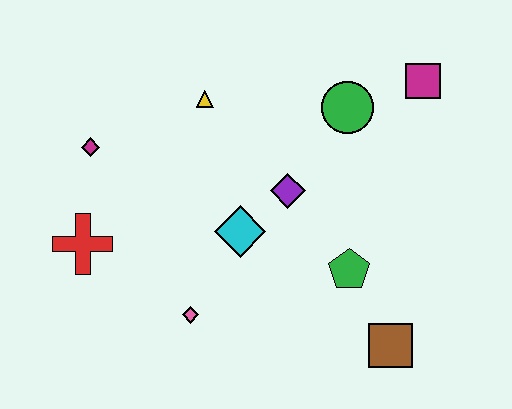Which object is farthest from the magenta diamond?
The brown square is farthest from the magenta diamond.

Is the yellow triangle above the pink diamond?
Yes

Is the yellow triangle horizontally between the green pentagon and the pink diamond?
Yes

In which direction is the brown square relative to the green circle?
The brown square is below the green circle.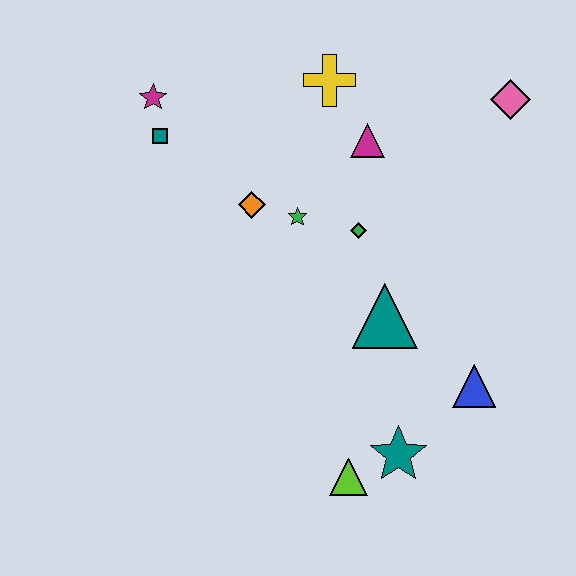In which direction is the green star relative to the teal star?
The green star is above the teal star.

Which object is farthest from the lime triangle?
The magenta star is farthest from the lime triangle.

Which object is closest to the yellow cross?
The magenta triangle is closest to the yellow cross.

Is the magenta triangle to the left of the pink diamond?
Yes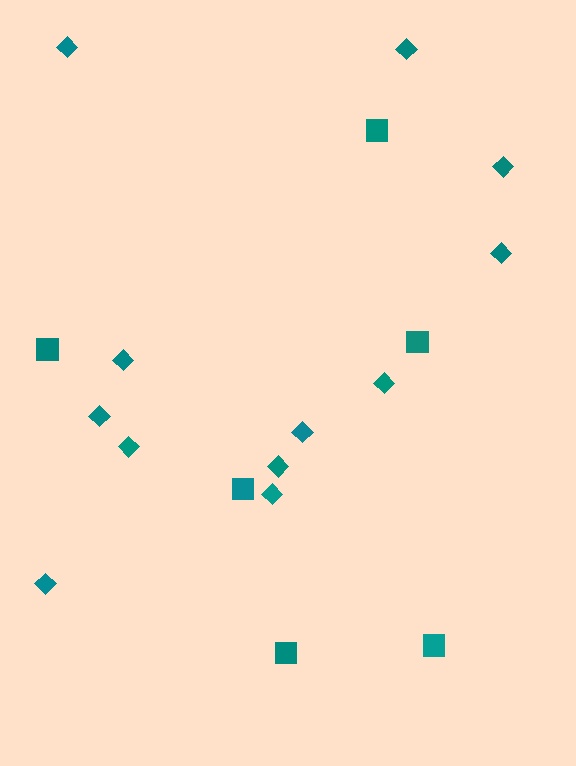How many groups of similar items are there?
There are 2 groups: one group of squares (6) and one group of diamonds (12).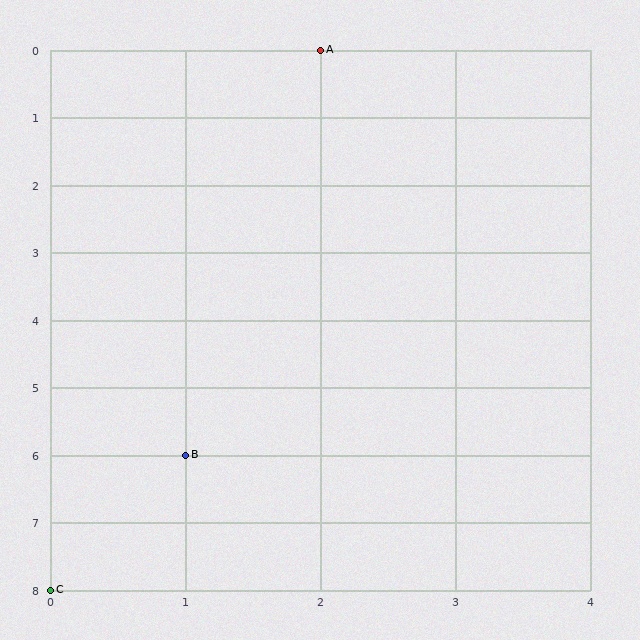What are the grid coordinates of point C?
Point C is at grid coordinates (0, 8).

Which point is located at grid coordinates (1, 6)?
Point B is at (1, 6).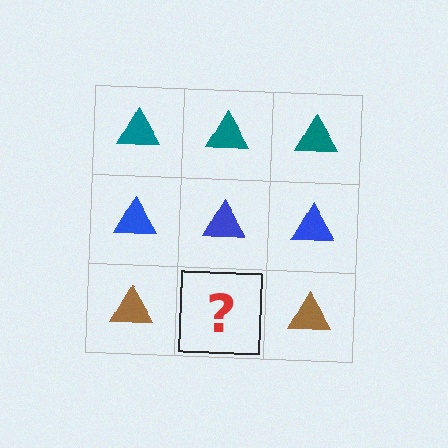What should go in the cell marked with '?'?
The missing cell should contain a brown triangle.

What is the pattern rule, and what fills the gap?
The rule is that each row has a consistent color. The gap should be filled with a brown triangle.